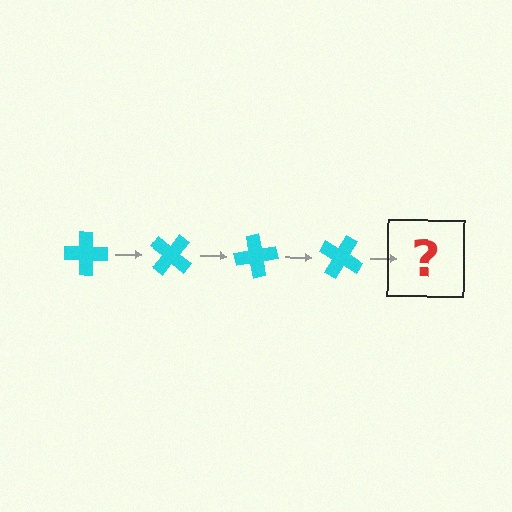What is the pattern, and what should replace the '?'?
The pattern is that the cross rotates 40 degrees each step. The '?' should be a cyan cross rotated 160 degrees.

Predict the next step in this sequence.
The next step is a cyan cross rotated 160 degrees.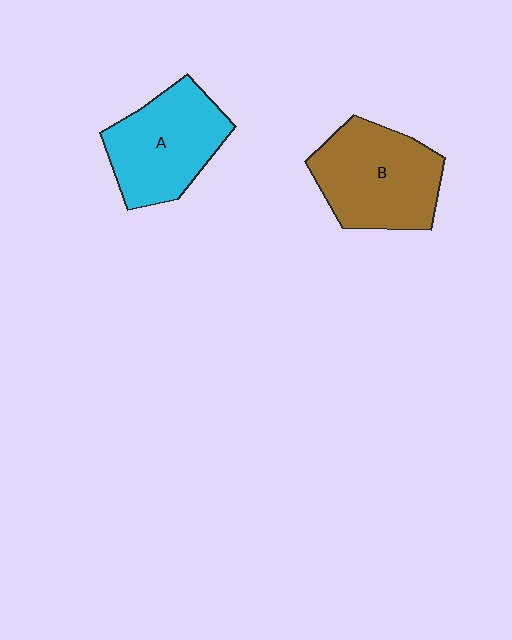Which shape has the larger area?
Shape B (brown).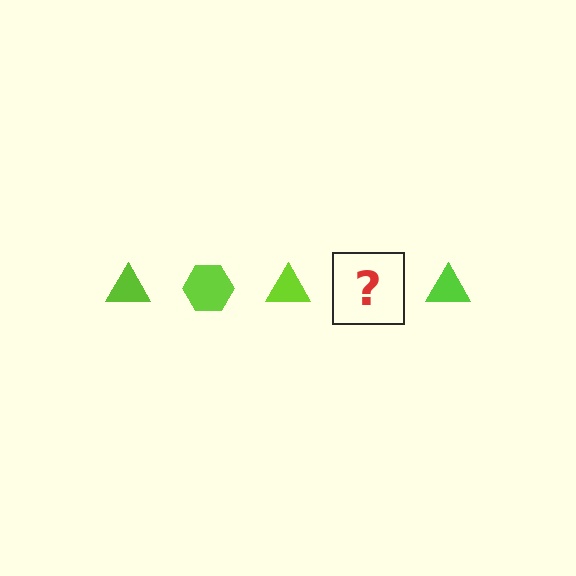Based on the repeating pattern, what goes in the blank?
The blank should be a lime hexagon.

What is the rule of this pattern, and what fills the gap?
The rule is that the pattern cycles through triangle, hexagon shapes in lime. The gap should be filled with a lime hexagon.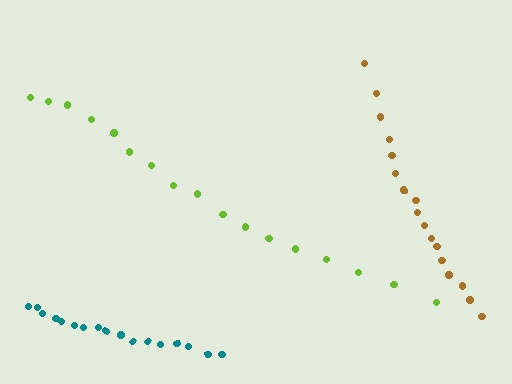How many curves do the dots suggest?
There are 3 distinct paths.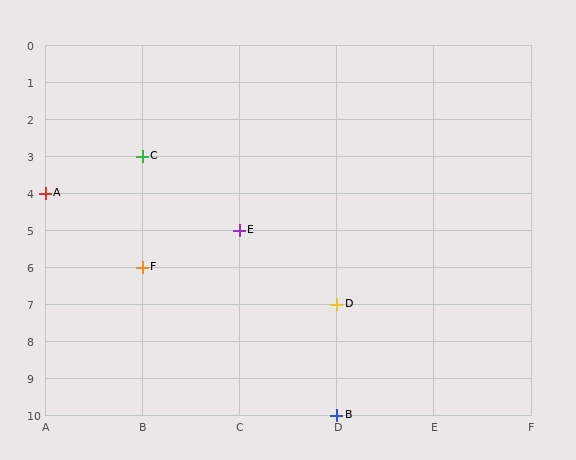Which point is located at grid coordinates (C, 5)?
Point E is at (C, 5).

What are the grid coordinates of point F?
Point F is at grid coordinates (B, 6).